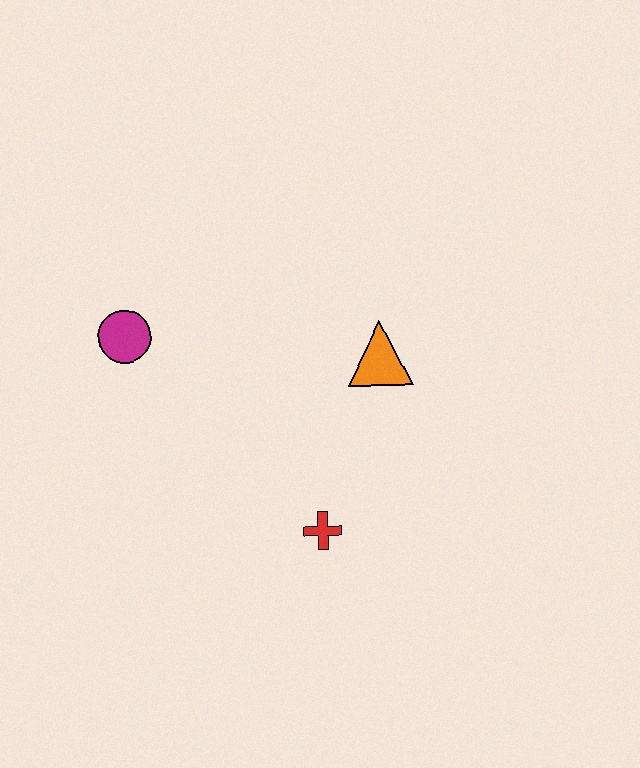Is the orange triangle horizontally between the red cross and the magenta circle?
No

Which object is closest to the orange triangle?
The red cross is closest to the orange triangle.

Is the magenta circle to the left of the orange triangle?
Yes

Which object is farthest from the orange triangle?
The magenta circle is farthest from the orange triangle.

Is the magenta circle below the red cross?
No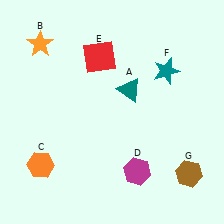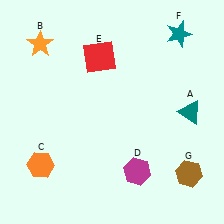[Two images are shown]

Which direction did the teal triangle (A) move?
The teal triangle (A) moved right.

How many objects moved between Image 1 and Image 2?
2 objects moved between the two images.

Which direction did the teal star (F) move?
The teal star (F) moved up.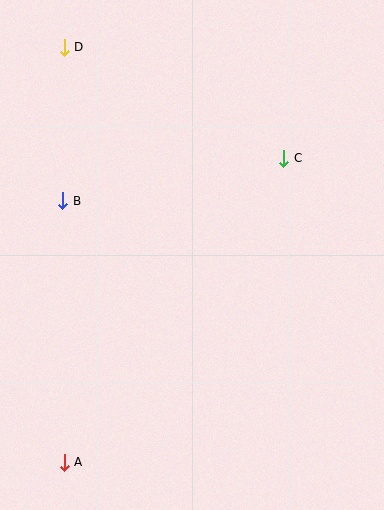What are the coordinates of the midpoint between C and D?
The midpoint between C and D is at (174, 103).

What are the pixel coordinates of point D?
Point D is at (64, 47).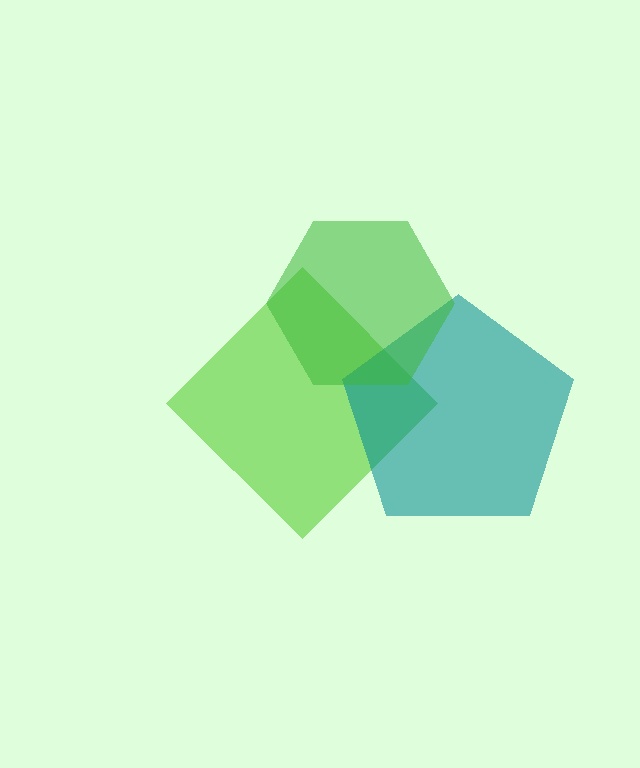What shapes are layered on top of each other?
The layered shapes are: a lime diamond, a teal pentagon, a green hexagon.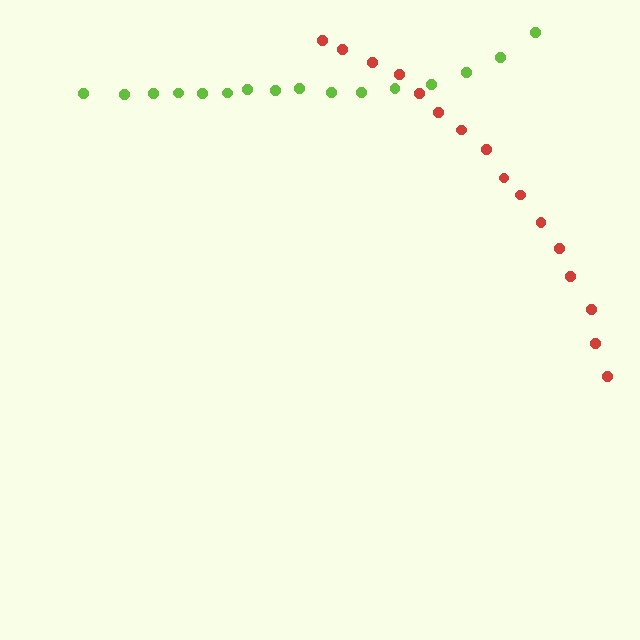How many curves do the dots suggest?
There are 2 distinct paths.